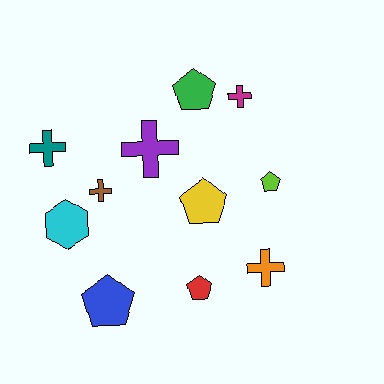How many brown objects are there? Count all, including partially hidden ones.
There is 1 brown object.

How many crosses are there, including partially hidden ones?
There are 5 crosses.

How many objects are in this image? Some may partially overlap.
There are 11 objects.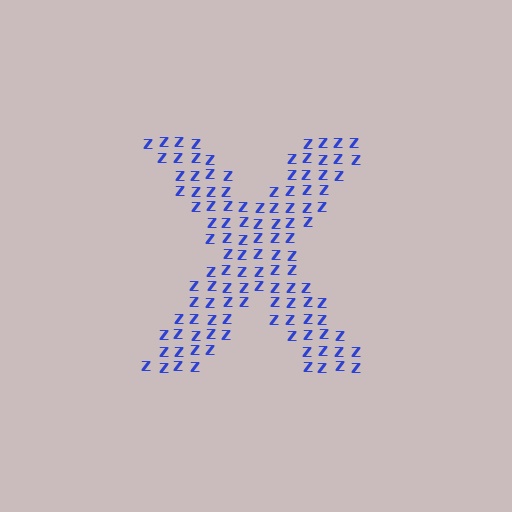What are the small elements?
The small elements are letter Z's.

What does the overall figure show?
The overall figure shows the letter X.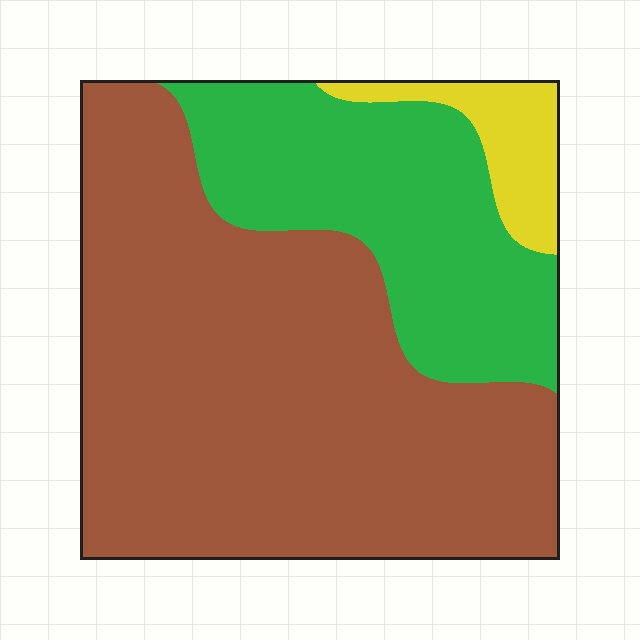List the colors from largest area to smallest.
From largest to smallest: brown, green, yellow.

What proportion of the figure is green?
Green covers roughly 30% of the figure.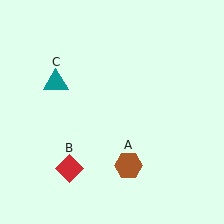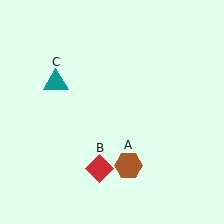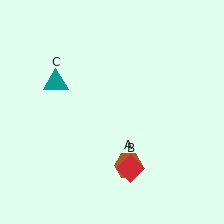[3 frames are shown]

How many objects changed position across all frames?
1 object changed position: red diamond (object B).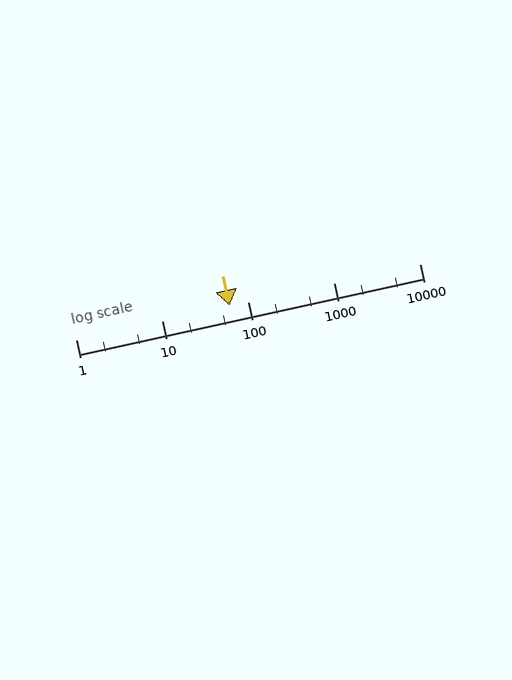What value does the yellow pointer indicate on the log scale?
The pointer indicates approximately 62.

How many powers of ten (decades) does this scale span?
The scale spans 4 decades, from 1 to 10000.